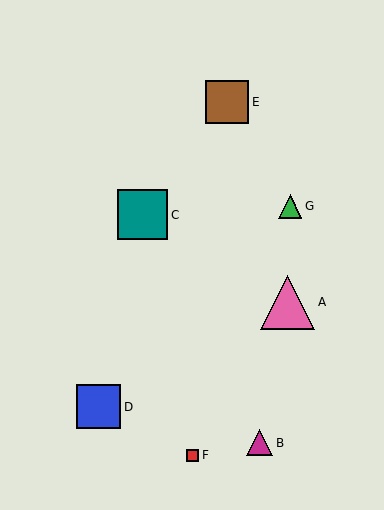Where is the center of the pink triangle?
The center of the pink triangle is at (287, 302).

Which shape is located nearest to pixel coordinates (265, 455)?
The magenta triangle (labeled B) at (260, 443) is nearest to that location.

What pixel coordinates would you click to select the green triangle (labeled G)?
Click at (290, 206) to select the green triangle G.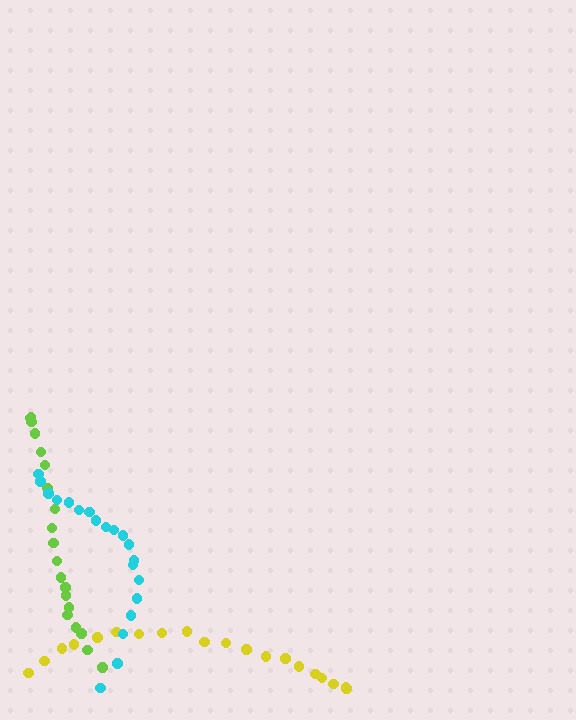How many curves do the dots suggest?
There are 3 distinct paths.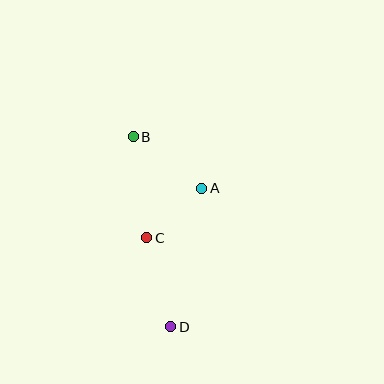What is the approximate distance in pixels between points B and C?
The distance between B and C is approximately 102 pixels.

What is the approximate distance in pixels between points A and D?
The distance between A and D is approximately 142 pixels.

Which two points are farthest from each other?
Points B and D are farthest from each other.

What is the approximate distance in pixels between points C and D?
The distance between C and D is approximately 92 pixels.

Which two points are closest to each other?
Points A and C are closest to each other.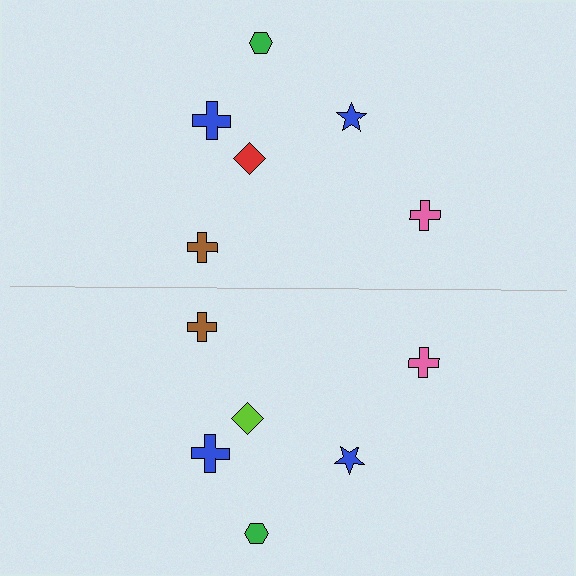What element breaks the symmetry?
The lime diamond on the bottom side breaks the symmetry — its mirror counterpart is red.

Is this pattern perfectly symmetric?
No, the pattern is not perfectly symmetric. The lime diamond on the bottom side breaks the symmetry — its mirror counterpart is red.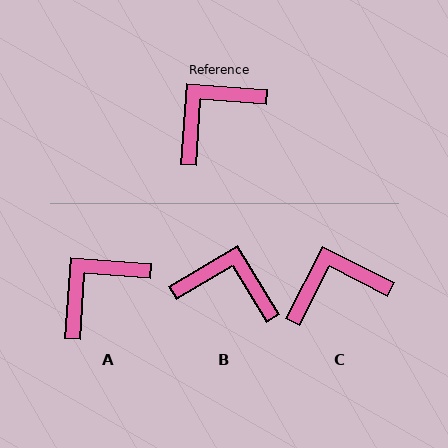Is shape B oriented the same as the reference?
No, it is off by about 55 degrees.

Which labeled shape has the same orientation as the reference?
A.